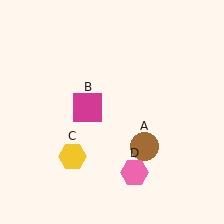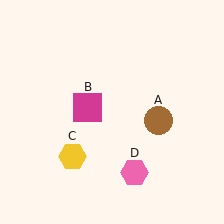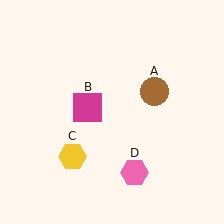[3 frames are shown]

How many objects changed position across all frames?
1 object changed position: brown circle (object A).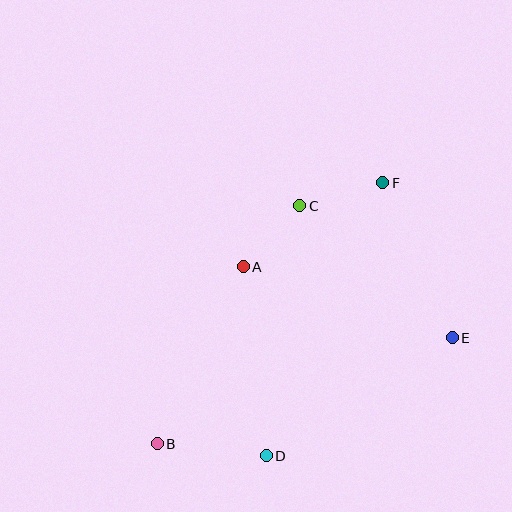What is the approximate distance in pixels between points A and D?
The distance between A and D is approximately 190 pixels.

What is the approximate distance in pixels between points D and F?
The distance between D and F is approximately 297 pixels.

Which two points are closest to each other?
Points A and C are closest to each other.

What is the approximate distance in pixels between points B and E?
The distance between B and E is approximately 313 pixels.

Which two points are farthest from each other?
Points B and F are farthest from each other.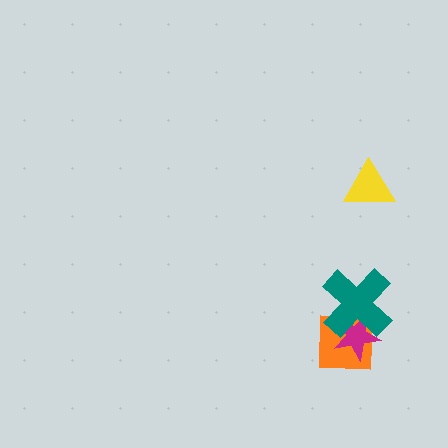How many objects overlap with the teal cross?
2 objects overlap with the teal cross.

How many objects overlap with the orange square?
2 objects overlap with the orange square.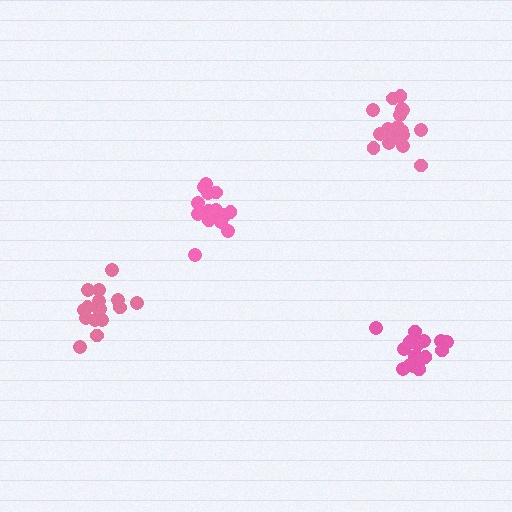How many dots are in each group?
Group 1: 16 dots, Group 2: 20 dots, Group 3: 17 dots, Group 4: 19 dots (72 total).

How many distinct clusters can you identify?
There are 4 distinct clusters.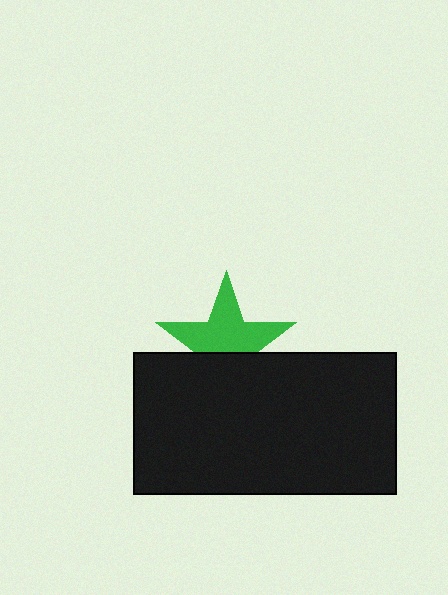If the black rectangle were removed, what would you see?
You would see the complete green star.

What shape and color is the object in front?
The object in front is a black rectangle.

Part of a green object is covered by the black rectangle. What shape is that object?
It is a star.